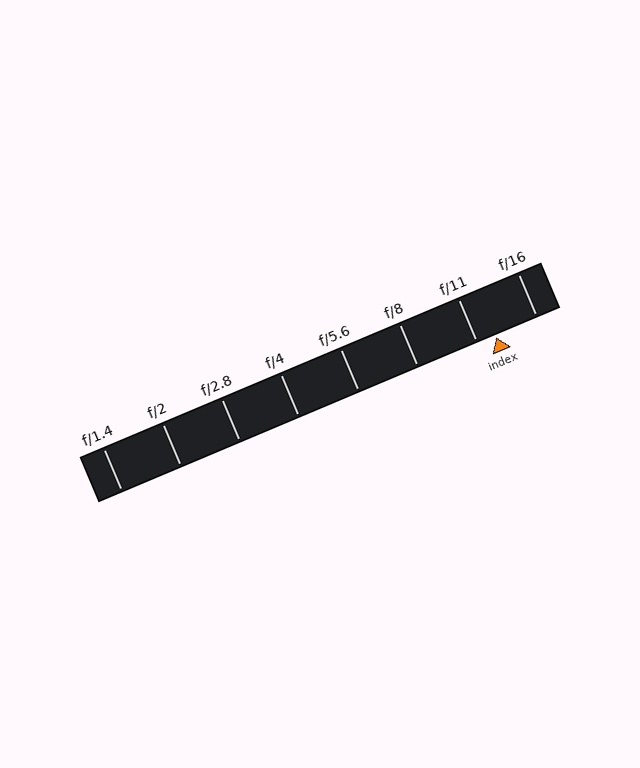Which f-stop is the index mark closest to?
The index mark is closest to f/11.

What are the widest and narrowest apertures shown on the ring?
The widest aperture shown is f/1.4 and the narrowest is f/16.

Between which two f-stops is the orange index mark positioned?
The index mark is between f/11 and f/16.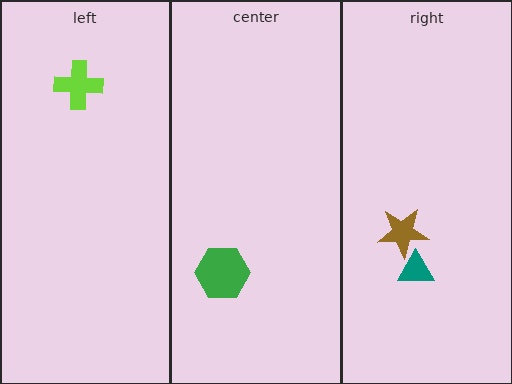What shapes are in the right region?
The teal triangle, the brown star.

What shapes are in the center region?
The green hexagon.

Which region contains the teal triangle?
The right region.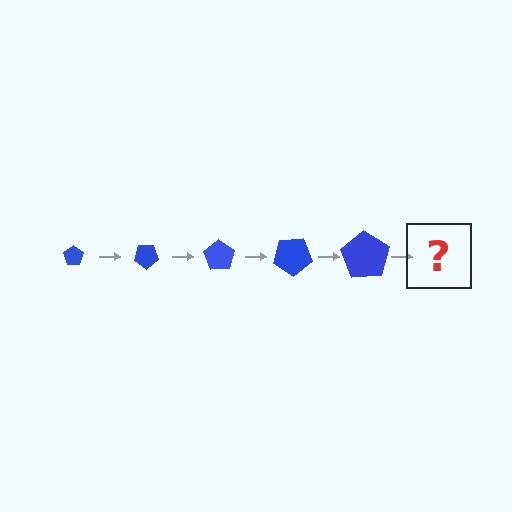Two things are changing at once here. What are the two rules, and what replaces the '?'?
The two rules are that the pentagon grows larger each step and it rotates 35 degrees each step. The '?' should be a pentagon, larger than the previous one and rotated 175 degrees from the start.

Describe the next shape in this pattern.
It should be a pentagon, larger than the previous one and rotated 175 degrees from the start.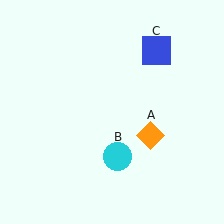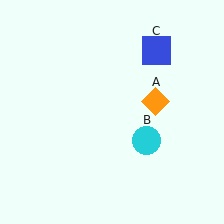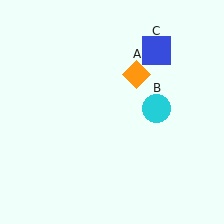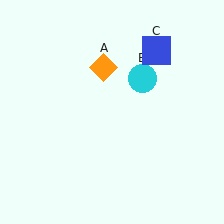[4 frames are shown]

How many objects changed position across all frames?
2 objects changed position: orange diamond (object A), cyan circle (object B).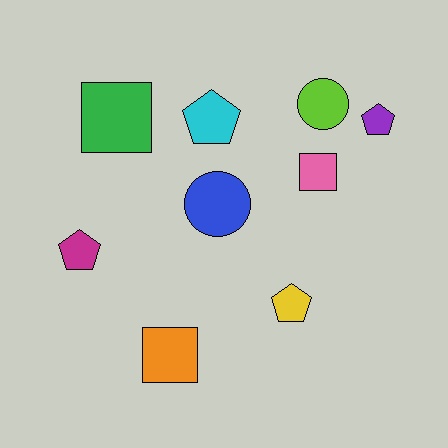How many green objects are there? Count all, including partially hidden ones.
There is 1 green object.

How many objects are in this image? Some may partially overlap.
There are 9 objects.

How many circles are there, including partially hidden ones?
There are 2 circles.